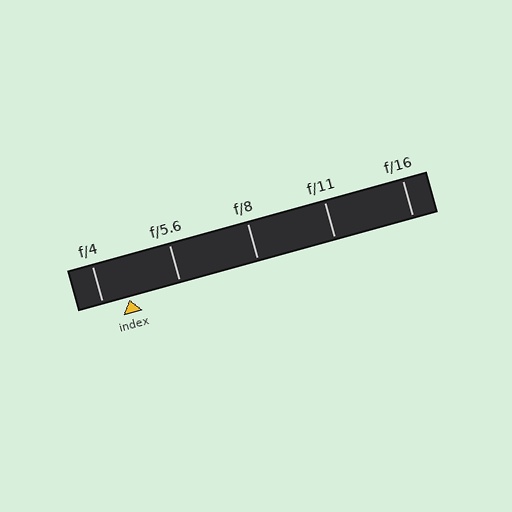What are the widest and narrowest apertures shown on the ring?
The widest aperture shown is f/4 and the narrowest is f/16.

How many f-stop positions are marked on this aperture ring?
There are 5 f-stop positions marked.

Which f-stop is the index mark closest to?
The index mark is closest to f/4.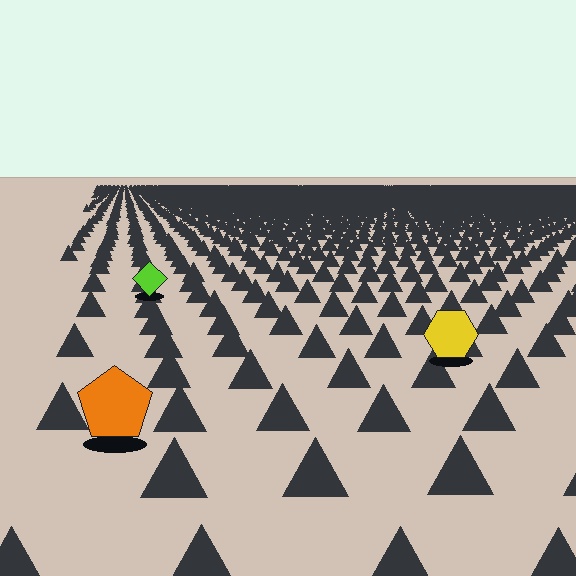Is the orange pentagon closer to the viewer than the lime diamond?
Yes. The orange pentagon is closer — you can tell from the texture gradient: the ground texture is coarser near it.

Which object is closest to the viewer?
The orange pentagon is closest. The texture marks near it are larger and more spread out.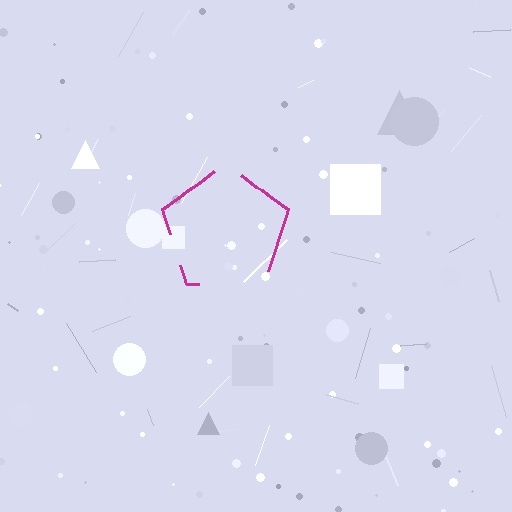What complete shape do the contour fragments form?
The contour fragments form a pentagon.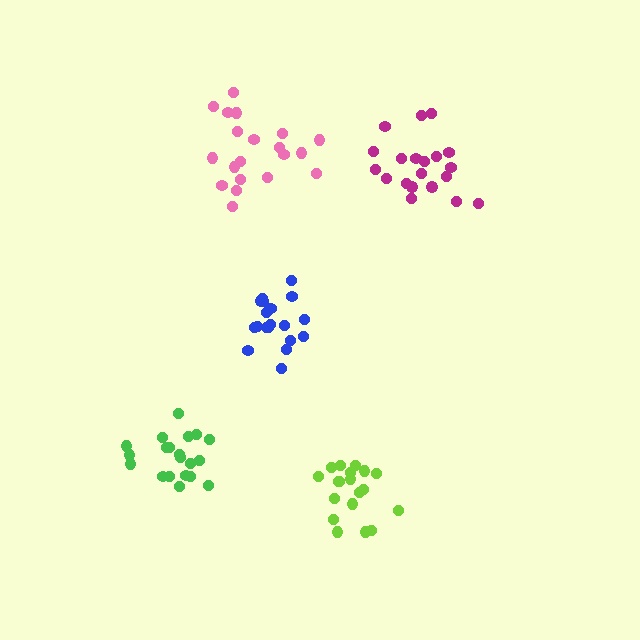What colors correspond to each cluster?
The clusters are colored: blue, magenta, lime, green, pink.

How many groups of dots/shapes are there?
There are 5 groups.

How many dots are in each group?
Group 1: 19 dots, Group 2: 20 dots, Group 3: 19 dots, Group 4: 20 dots, Group 5: 20 dots (98 total).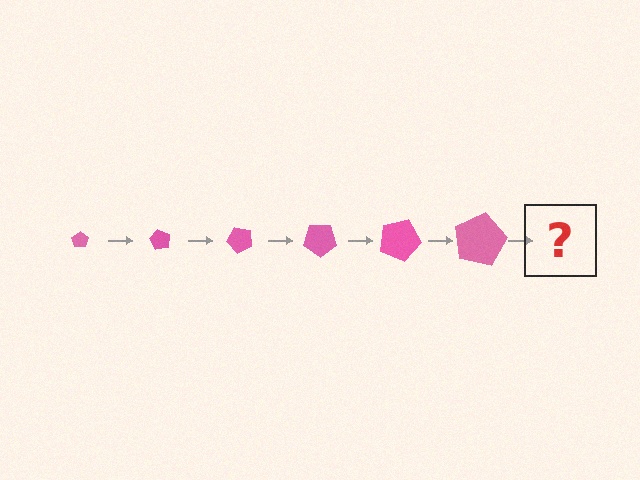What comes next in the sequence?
The next element should be a pentagon, larger than the previous one and rotated 360 degrees from the start.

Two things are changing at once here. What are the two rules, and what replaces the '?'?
The two rules are that the pentagon grows larger each step and it rotates 60 degrees each step. The '?' should be a pentagon, larger than the previous one and rotated 360 degrees from the start.